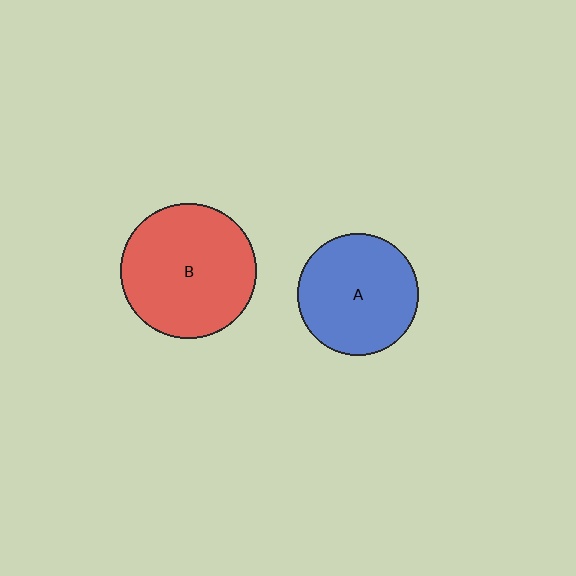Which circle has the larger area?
Circle B (red).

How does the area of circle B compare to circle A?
Approximately 1.3 times.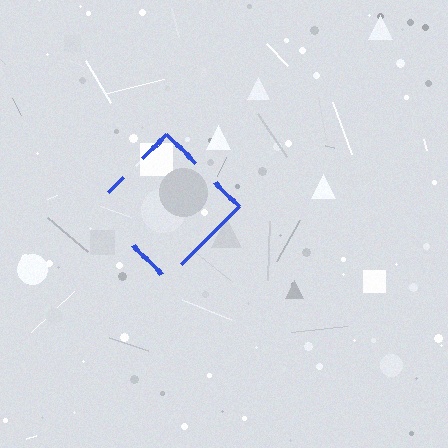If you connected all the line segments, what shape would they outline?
They would outline a diamond.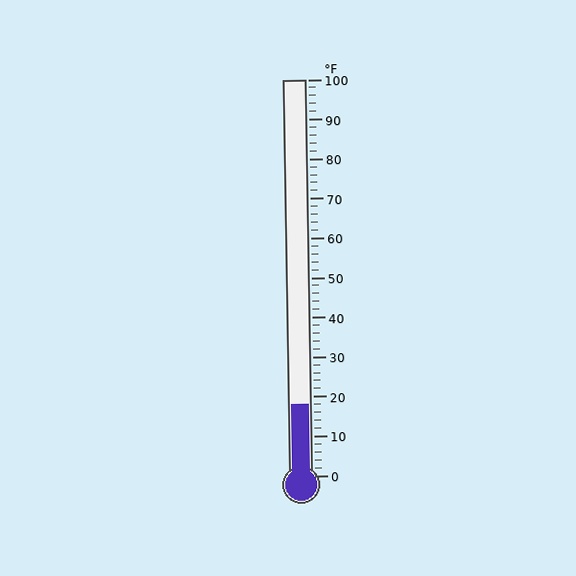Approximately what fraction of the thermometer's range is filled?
The thermometer is filled to approximately 20% of its range.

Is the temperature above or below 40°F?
The temperature is below 40°F.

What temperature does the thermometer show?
The thermometer shows approximately 18°F.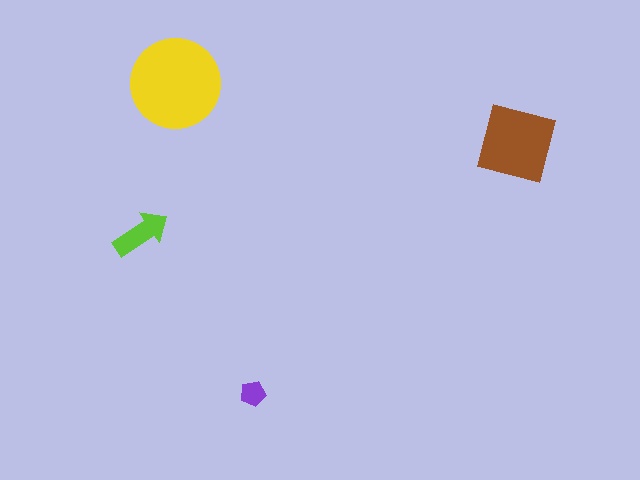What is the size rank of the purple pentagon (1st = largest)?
4th.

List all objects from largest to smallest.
The yellow circle, the brown square, the lime arrow, the purple pentagon.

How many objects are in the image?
There are 4 objects in the image.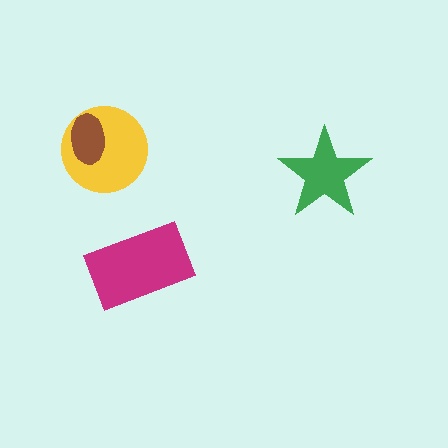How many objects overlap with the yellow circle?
1 object overlaps with the yellow circle.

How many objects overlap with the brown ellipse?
1 object overlaps with the brown ellipse.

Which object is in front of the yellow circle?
The brown ellipse is in front of the yellow circle.